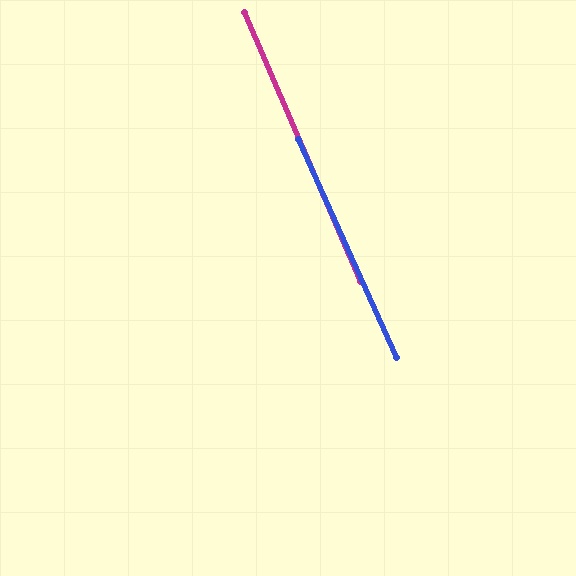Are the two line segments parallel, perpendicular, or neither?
Parallel — their directions differ by only 1.0°.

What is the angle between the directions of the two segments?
Approximately 1 degree.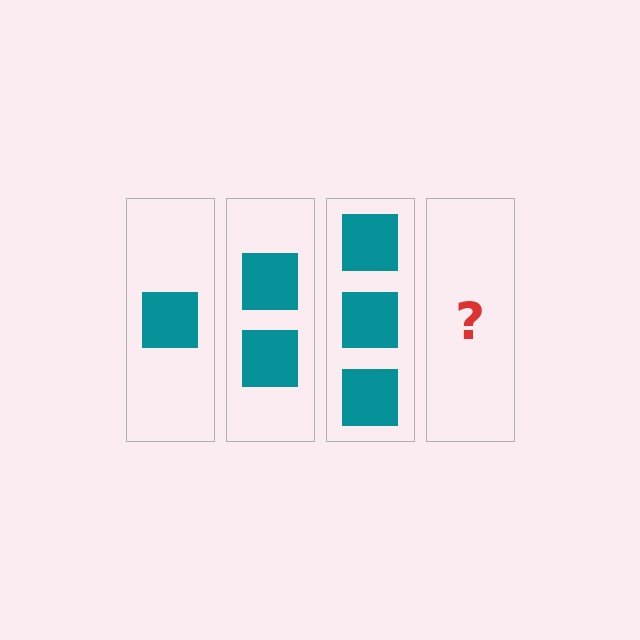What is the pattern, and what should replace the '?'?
The pattern is that each step adds one more square. The '?' should be 4 squares.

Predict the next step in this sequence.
The next step is 4 squares.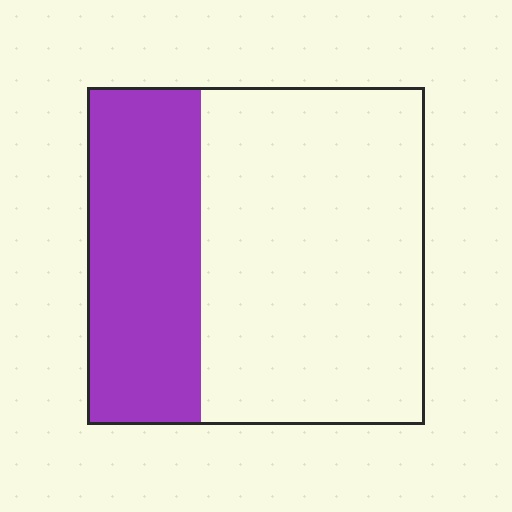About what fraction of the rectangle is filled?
About one third (1/3).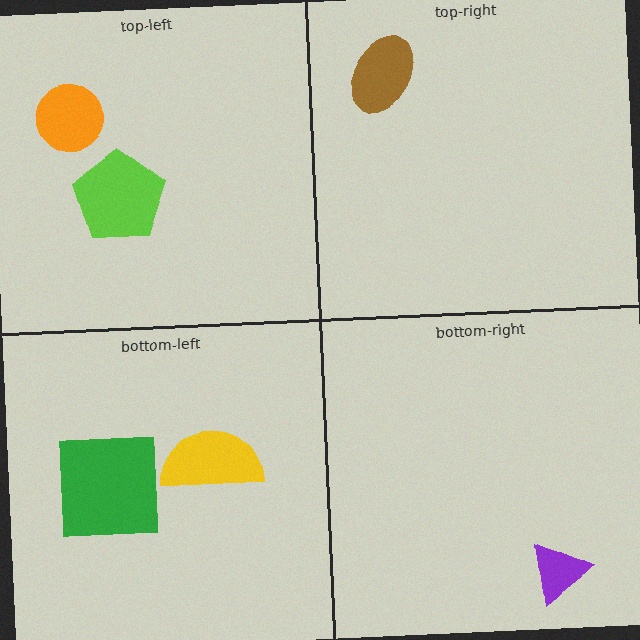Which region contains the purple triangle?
The bottom-right region.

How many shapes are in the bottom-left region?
2.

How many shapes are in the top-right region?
1.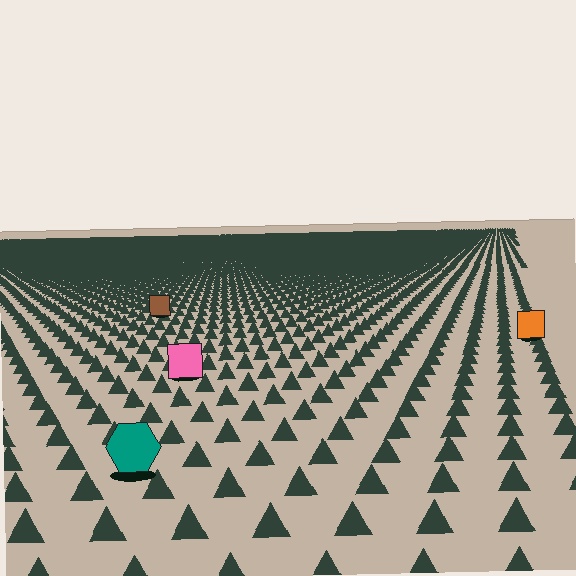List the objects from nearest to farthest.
From nearest to farthest: the teal hexagon, the pink square, the orange square, the brown square.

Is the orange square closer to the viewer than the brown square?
Yes. The orange square is closer — you can tell from the texture gradient: the ground texture is coarser near it.